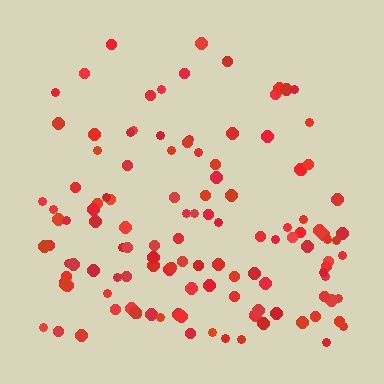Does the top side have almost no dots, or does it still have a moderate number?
Still a moderate number, just noticeably fewer than the bottom.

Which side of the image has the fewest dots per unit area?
The top.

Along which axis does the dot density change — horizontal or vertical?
Vertical.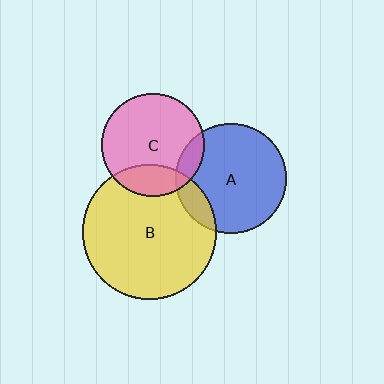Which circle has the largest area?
Circle B (yellow).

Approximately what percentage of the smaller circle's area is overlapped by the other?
Approximately 15%.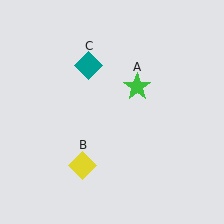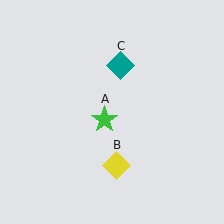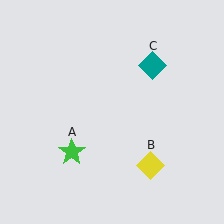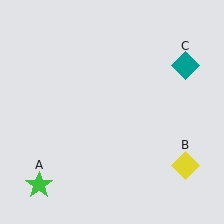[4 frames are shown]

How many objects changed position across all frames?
3 objects changed position: green star (object A), yellow diamond (object B), teal diamond (object C).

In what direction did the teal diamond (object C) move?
The teal diamond (object C) moved right.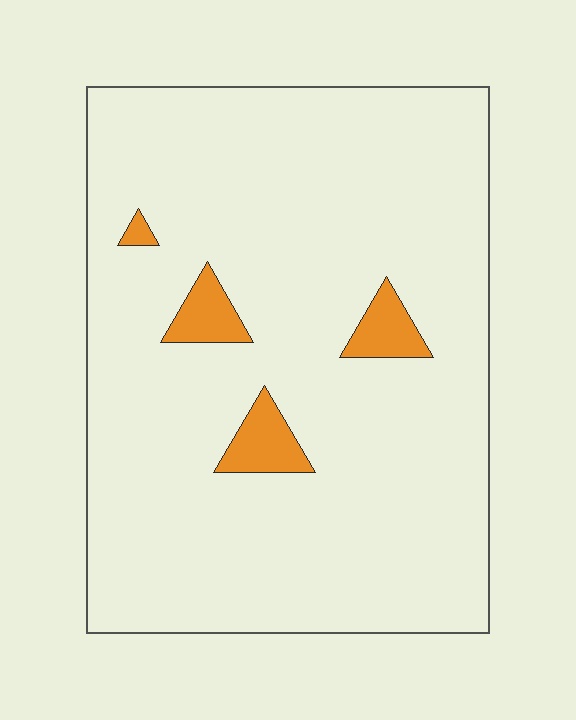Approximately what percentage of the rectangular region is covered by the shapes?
Approximately 5%.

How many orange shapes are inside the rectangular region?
4.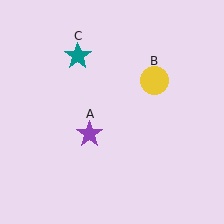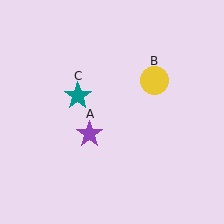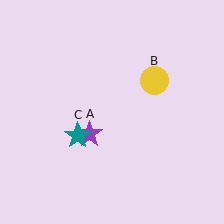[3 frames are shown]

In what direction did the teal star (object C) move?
The teal star (object C) moved down.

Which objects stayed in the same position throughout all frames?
Purple star (object A) and yellow circle (object B) remained stationary.